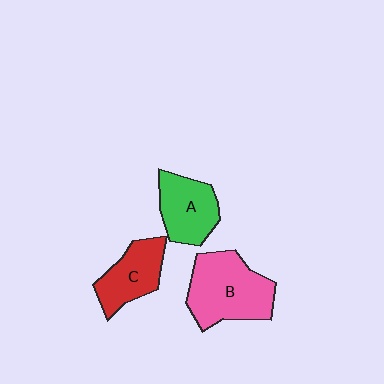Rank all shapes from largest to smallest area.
From largest to smallest: B (pink), A (green), C (red).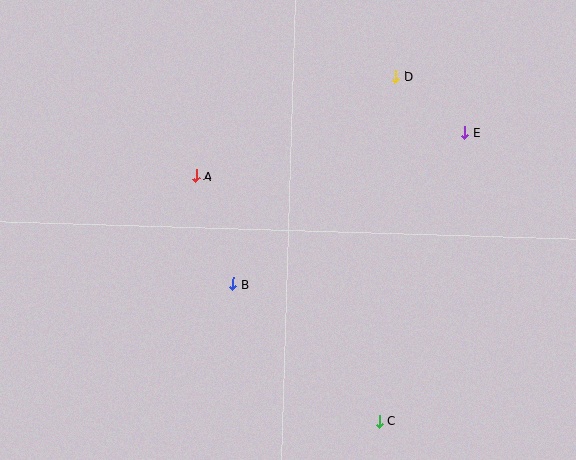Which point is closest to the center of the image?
Point B at (233, 284) is closest to the center.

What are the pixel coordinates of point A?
Point A is at (196, 176).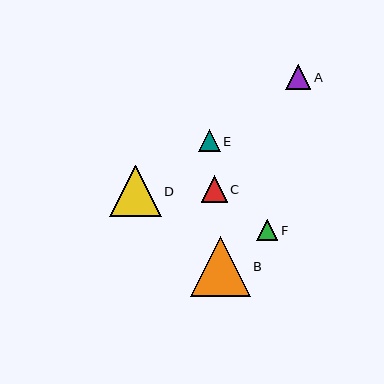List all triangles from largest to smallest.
From largest to smallest: B, D, C, A, E, F.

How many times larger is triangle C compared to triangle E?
Triangle C is approximately 1.2 times the size of triangle E.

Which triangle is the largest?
Triangle B is the largest with a size of approximately 60 pixels.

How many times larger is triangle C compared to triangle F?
Triangle C is approximately 1.2 times the size of triangle F.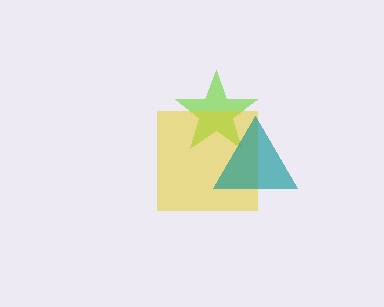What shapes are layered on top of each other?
The layered shapes are: a lime star, a yellow square, a teal triangle.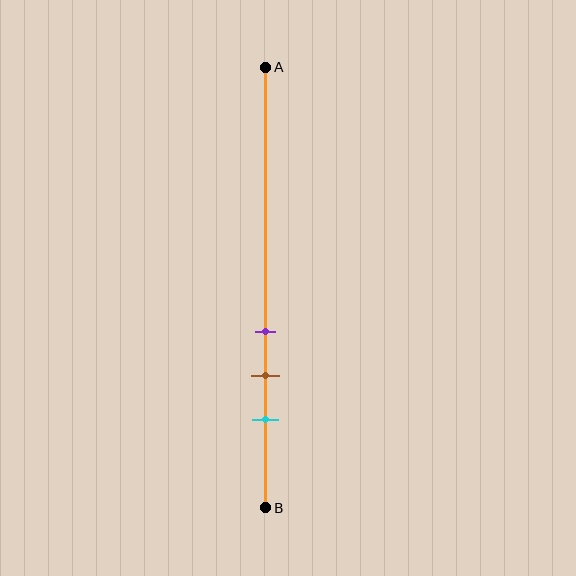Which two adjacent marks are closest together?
The purple and brown marks are the closest adjacent pair.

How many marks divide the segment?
There are 3 marks dividing the segment.